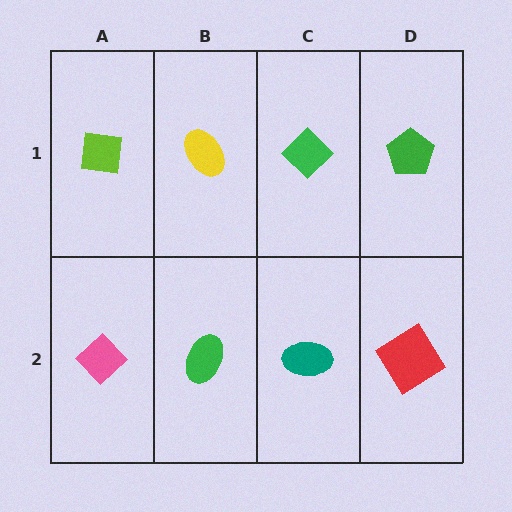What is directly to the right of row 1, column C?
A green pentagon.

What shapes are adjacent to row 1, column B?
A green ellipse (row 2, column B), a lime square (row 1, column A), a green diamond (row 1, column C).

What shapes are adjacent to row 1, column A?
A pink diamond (row 2, column A), a yellow ellipse (row 1, column B).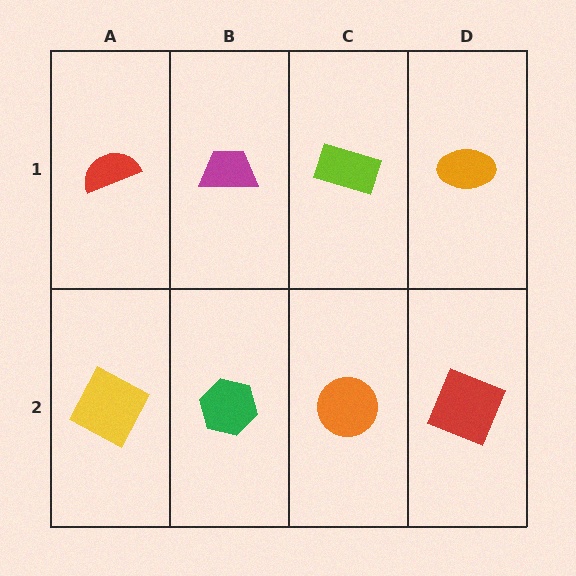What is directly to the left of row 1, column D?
A lime rectangle.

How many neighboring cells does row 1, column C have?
3.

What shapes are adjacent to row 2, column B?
A magenta trapezoid (row 1, column B), a yellow square (row 2, column A), an orange circle (row 2, column C).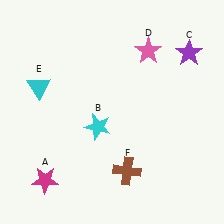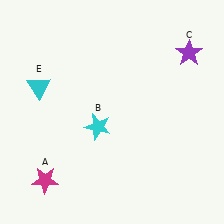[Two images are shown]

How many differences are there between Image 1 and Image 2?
There are 2 differences between the two images.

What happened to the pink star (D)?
The pink star (D) was removed in Image 2. It was in the top-right area of Image 1.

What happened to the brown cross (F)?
The brown cross (F) was removed in Image 2. It was in the bottom-right area of Image 1.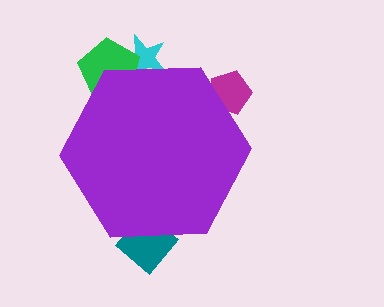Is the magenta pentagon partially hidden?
Yes, the magenta pentagon is partially hidden behind the purple hexagon.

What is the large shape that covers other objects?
A purple hexagon.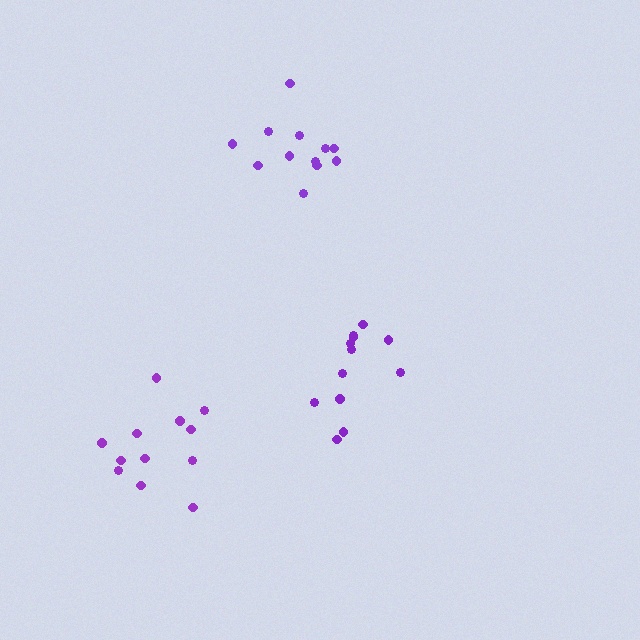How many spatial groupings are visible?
There are 3 spatial groupings.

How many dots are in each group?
Group 1: 12 dots, Group 2: 12 dots, Group 3: 12 dots (36 total).